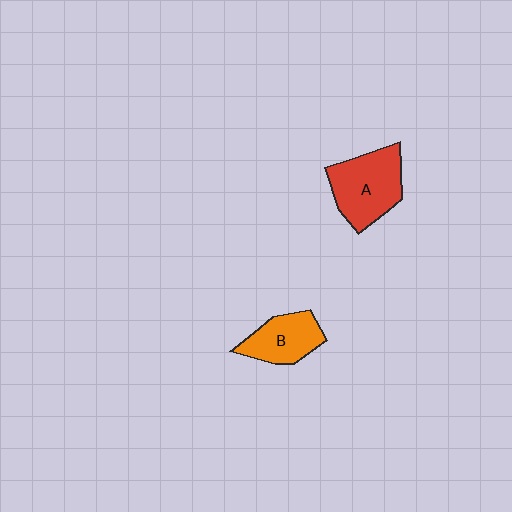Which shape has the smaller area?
Shape B (orange).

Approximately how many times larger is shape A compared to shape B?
Approximately 1.4 times.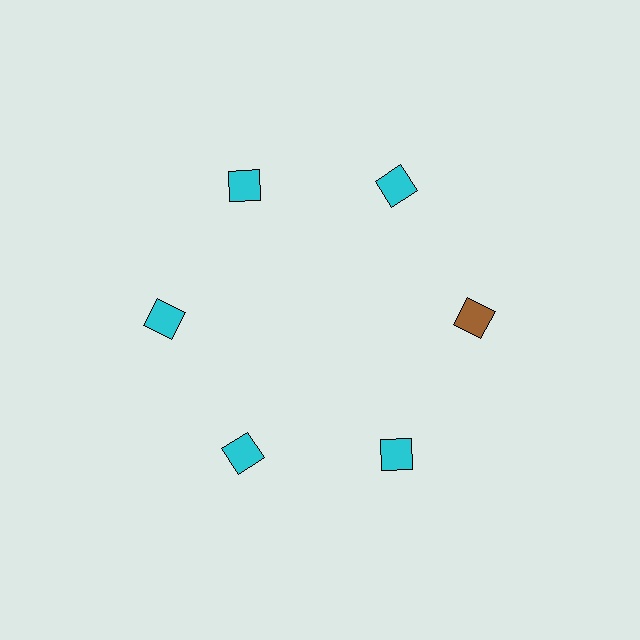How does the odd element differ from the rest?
It has a different color: brown instead of cyan.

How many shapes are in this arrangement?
There are 6 shapes arranged in a ring pattern.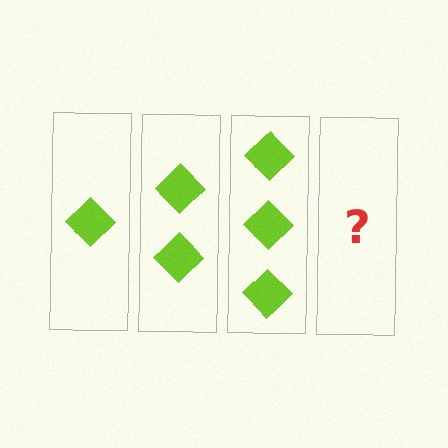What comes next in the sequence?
The next element should be 4 diamonds.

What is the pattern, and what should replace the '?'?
The pattern is that each step adds one more diamond. The '?' should be 4 diamonds.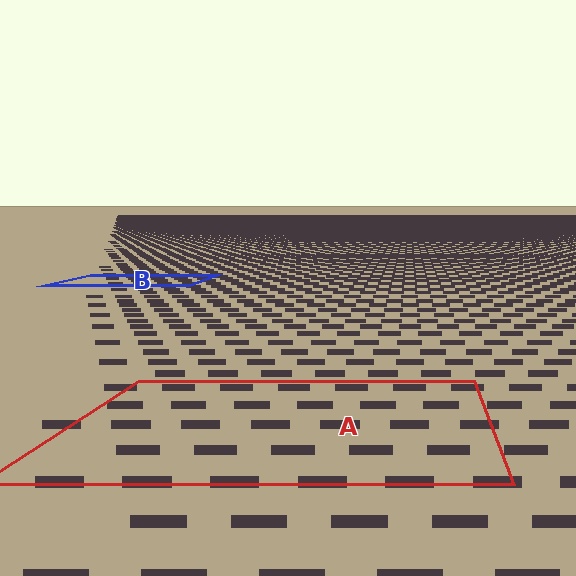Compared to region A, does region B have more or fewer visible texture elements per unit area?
Region B has more texture elements per unit area — they are packed more densely because it is farther away.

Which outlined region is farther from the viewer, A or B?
Region B is farther from the viewer — the texture elements inside it appear smaller and more densely packed.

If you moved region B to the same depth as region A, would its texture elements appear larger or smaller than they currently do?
They would appear larger. At a closer depth, the same texture elements are projected at a bigger on-screen size.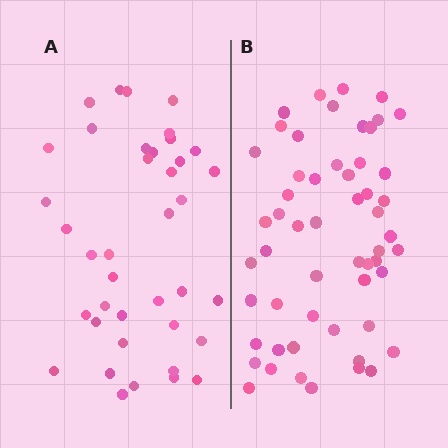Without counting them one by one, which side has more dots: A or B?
Region B (the right region) has more dots.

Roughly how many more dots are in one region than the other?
Region B has approximately 15 more dots than region A.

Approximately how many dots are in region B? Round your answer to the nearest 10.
About 60 dots. (The exact count is 55, which rounds to 60.)